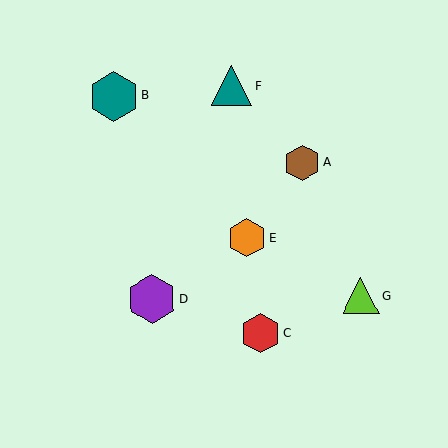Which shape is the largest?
The teal hexagon (labeled B) is the largest.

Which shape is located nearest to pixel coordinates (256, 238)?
The orange hexagon (labeled E) at (247, 238) is nearest to that location.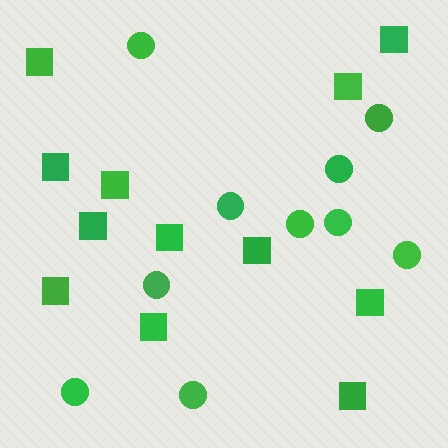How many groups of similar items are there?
There are 2 groups: one group of circles (10) and one group of squares (12).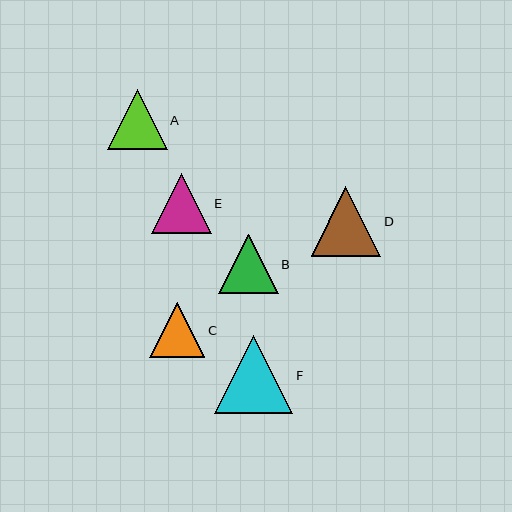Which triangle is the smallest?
Triangle C is the smallest with a size of approximately 55 pixels.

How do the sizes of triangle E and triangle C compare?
Triangle E and triangle C are approximately the same size.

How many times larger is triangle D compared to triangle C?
Triangle D is approximately 1.3 times the size of triangle C.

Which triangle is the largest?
Triangle F is the largest with a size of approximately 78 pixels.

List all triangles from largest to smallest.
From largest to smallest: F, D, E, A, B, C.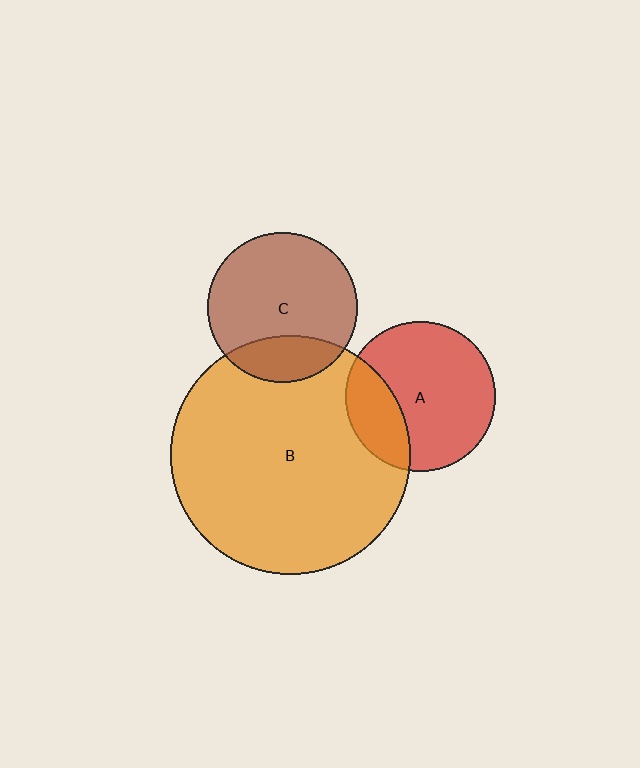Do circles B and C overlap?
Yes.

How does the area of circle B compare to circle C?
Approximately 2.5 times.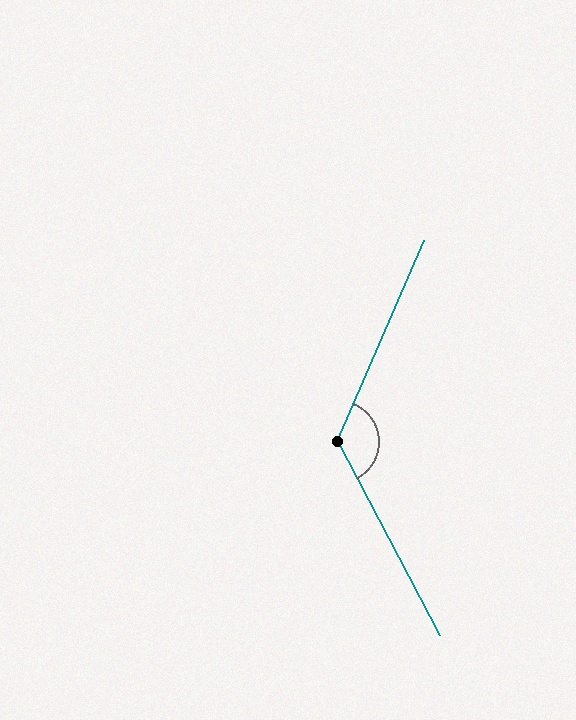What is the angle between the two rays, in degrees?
Approximately 129 degrees.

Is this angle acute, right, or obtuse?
It is obtuse.